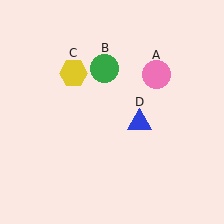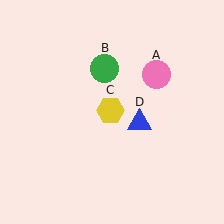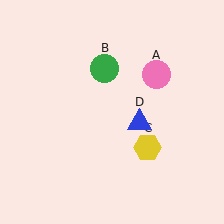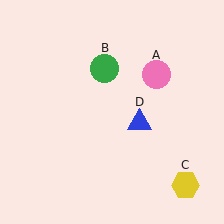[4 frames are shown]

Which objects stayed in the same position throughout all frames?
Pink circle (object A) and green circle (object B) and blue triangle (object D) remained stationary.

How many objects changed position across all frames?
1 object changed position: yellow hexagon (object C).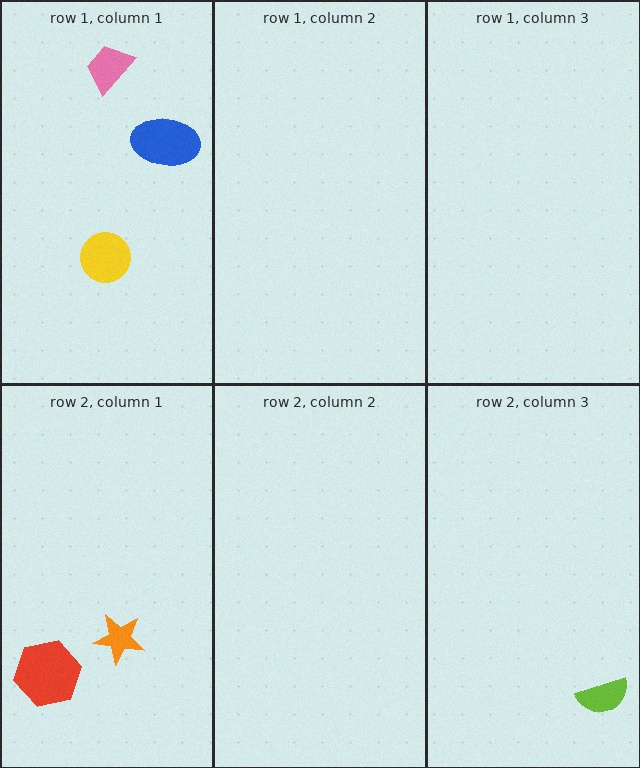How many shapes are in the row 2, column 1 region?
2.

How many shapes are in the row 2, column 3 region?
1.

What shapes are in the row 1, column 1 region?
The pink trapezoid, the yellow circle, the blue ellipse.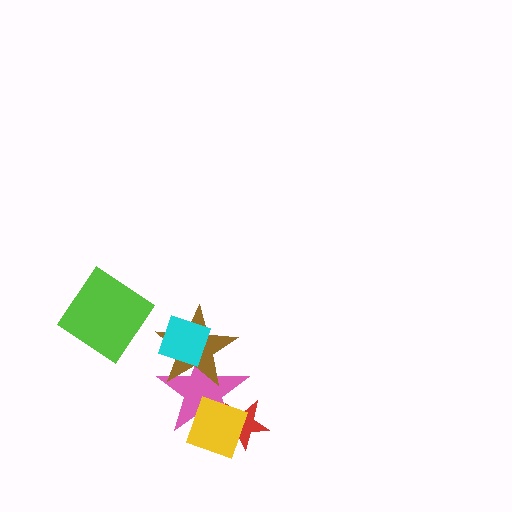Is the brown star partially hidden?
Yes, it is partially covered by another shape.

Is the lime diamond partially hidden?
No, no other shape covers it.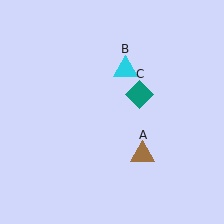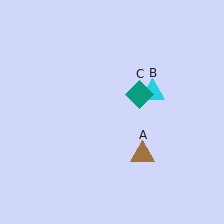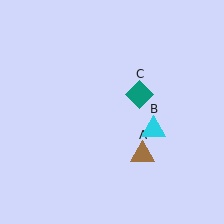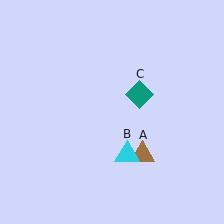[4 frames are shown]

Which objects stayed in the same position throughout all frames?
Brown triangle (object A) and teal diamond (object C) remained stationary.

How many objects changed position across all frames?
1 object changed position: cyan triangle (object B).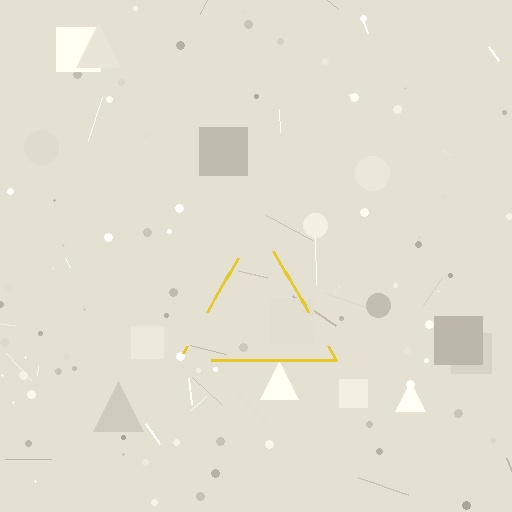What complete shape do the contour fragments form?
The contour fragments form a triangle.